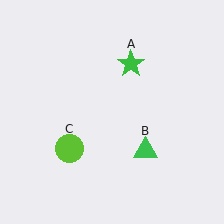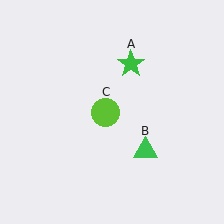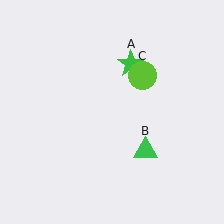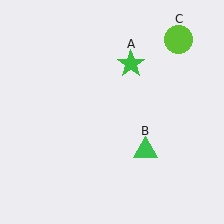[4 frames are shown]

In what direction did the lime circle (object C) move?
The lime circle (object C) moved up and to the right.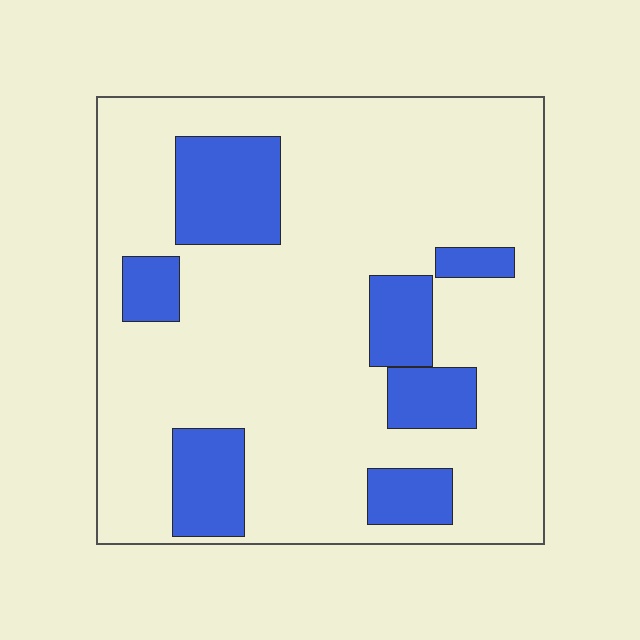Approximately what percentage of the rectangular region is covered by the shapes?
Approximately 20%.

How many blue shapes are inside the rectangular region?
7.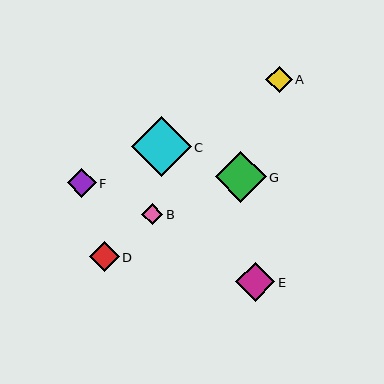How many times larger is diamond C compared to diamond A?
Diamond C is approximately 2.3 times the size of diamond A.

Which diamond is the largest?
Diamond C is the largest with a size of approximately 60 pixels.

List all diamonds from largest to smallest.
From largest to smallest: C, G, E, D, F, A, B.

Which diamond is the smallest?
Diamond B is the smallest with a size of approximately 21 pixels.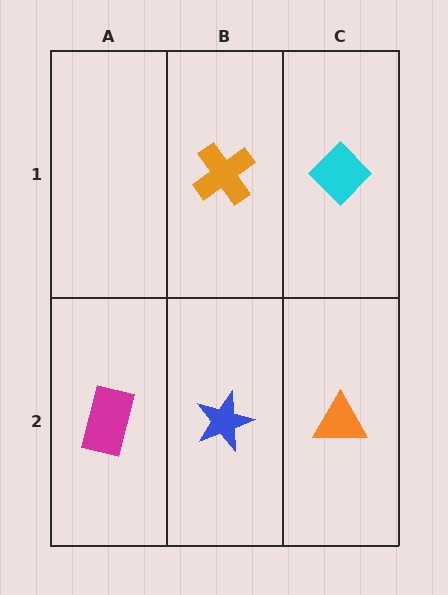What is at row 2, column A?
A magenta rectangle.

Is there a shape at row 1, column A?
No, that cell is empty.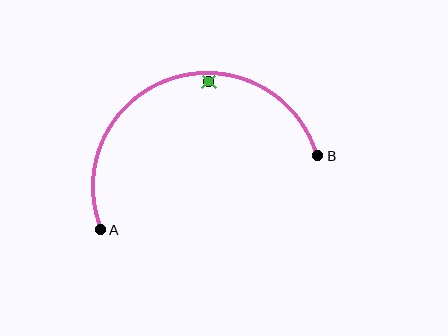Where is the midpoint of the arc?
The arc midpoint is the point on the curve farthest from the straight line joining A and B. It sits above that line.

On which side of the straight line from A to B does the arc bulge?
The arc bulges above the straight line connecting A and B.